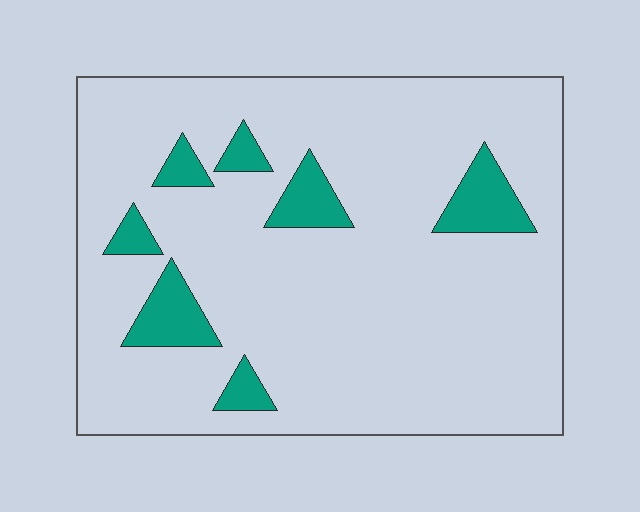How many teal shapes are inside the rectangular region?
7.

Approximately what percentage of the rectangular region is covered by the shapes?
Approximately 10%.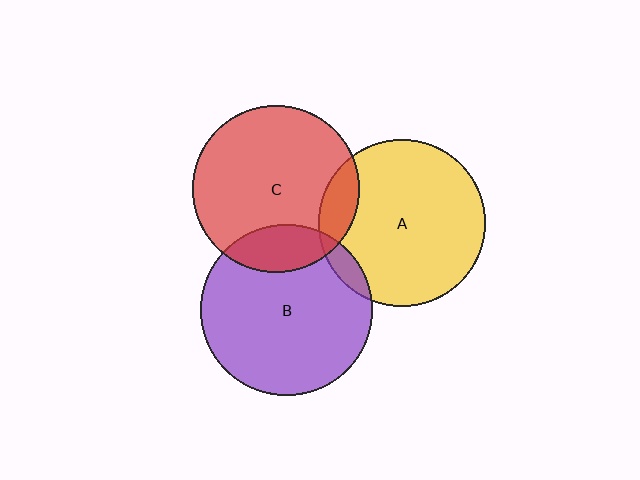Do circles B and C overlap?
Yes.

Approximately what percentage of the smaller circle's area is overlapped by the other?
Approximately 20%.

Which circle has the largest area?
Circle B (purple).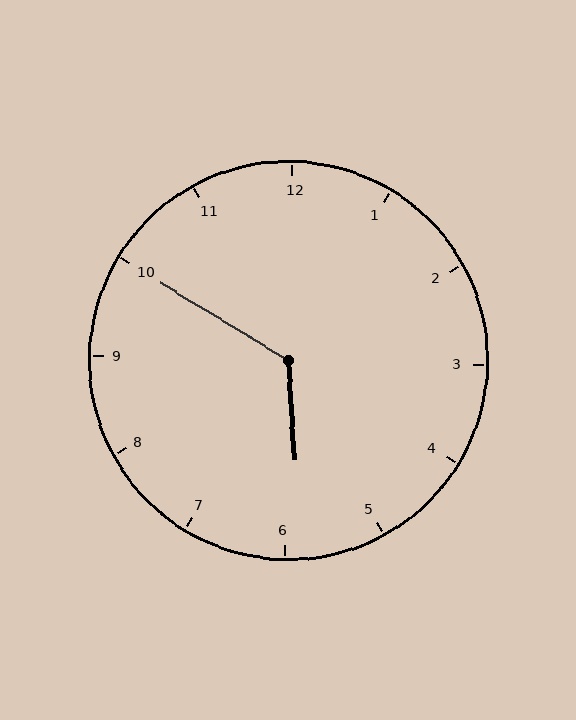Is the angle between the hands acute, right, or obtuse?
It is obtuse.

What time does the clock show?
5:50.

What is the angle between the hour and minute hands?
Approximately 125 degrees.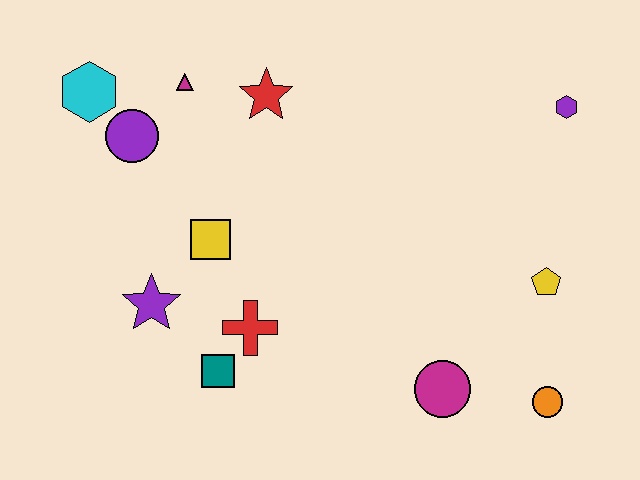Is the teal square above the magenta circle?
Yes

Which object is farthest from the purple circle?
The orange circle is farthest from the purple circle.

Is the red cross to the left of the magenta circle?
Yes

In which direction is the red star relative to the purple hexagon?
The red star is to the left of the purple hexagon.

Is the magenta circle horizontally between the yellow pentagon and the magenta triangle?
Yes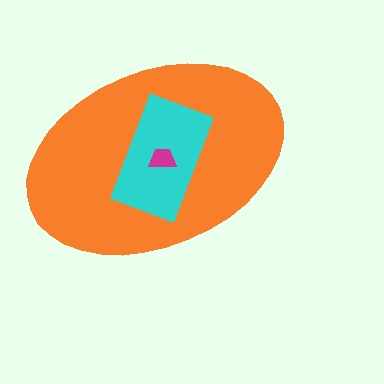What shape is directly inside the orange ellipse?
The cyan rectangle.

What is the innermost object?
The magenta trapezoid.